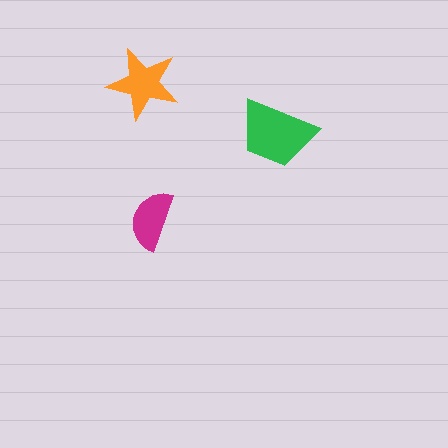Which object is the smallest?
The magenta semicircle.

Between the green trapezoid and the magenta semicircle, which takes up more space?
The green trapezoid.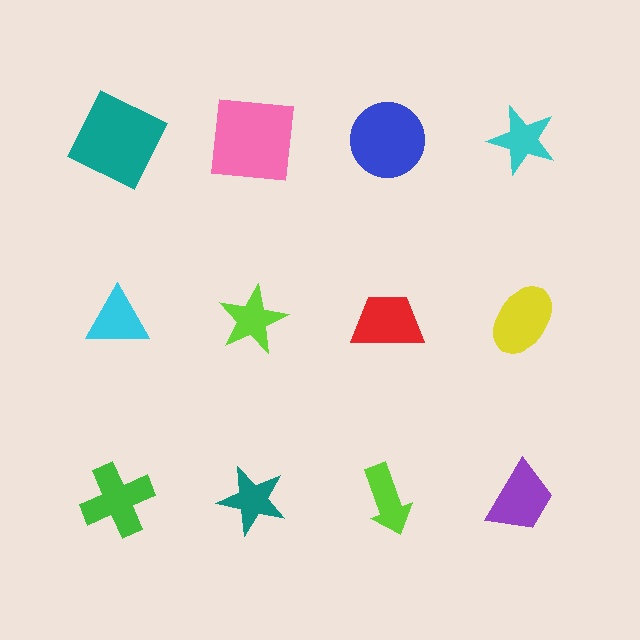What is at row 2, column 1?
A cyan triangle.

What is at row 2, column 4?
A yellow ellipse.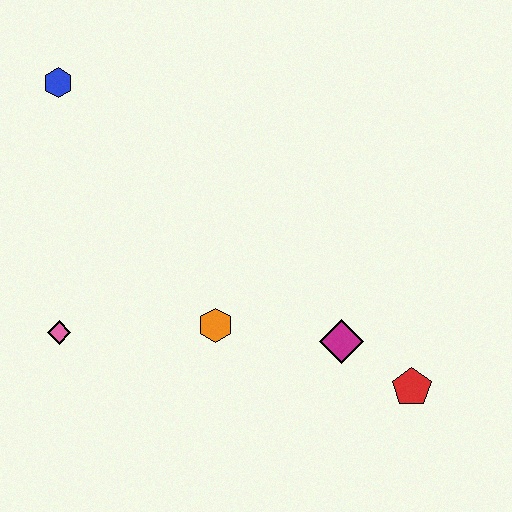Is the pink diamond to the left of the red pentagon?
Yes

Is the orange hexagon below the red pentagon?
No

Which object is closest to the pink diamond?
The orange hexagon is closest to the pink diamond.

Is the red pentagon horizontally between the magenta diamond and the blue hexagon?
No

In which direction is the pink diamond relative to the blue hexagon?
The pink diamond is below the blue hexagon.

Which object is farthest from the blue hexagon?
The red pentagon is farthest from the blue hexagon.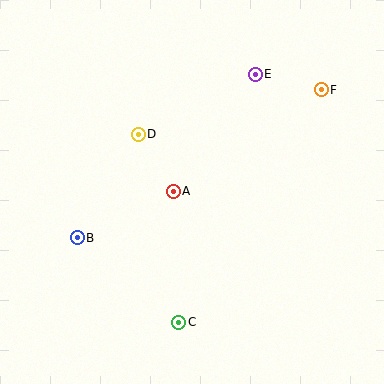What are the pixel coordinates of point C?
Point C is at (179, 322).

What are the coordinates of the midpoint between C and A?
The midpoint between C and A is at (176, 257).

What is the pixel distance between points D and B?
The distance between D and B is 120 pixels.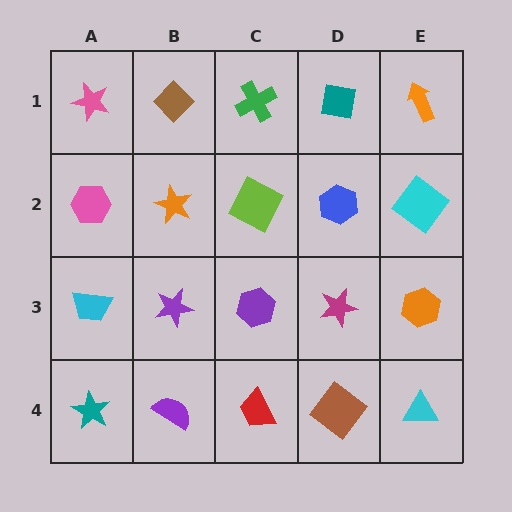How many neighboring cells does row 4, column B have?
3.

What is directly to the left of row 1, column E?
A teal square.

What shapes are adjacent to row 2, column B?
A brown diamond (row 1, column B), a purple star (row 3, column B), a pink hexagon (row 2, column A), a lime square (row 2, column C).